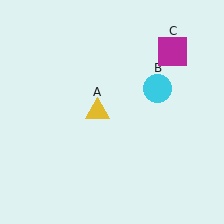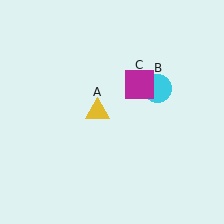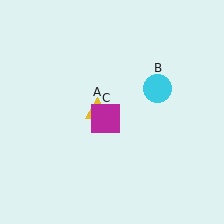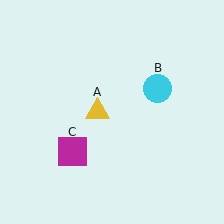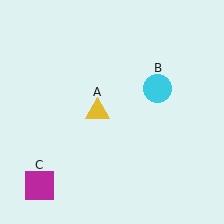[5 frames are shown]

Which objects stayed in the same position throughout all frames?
Yellow triangle (object A) and cyan circle (object B) remained stationary.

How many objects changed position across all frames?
1 object changed position: magenta square (object C).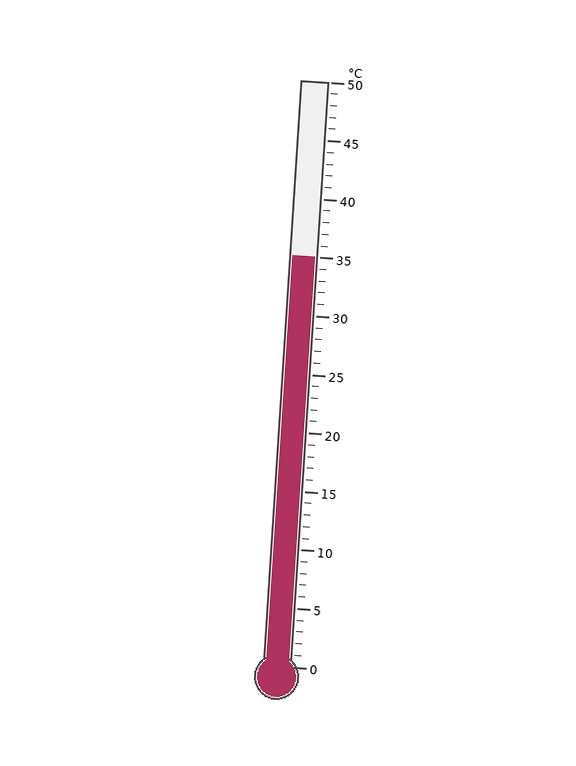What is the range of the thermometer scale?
The thermometer scale ranges from 0°C to 50°C.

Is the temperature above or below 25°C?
The temperature is above 25°C.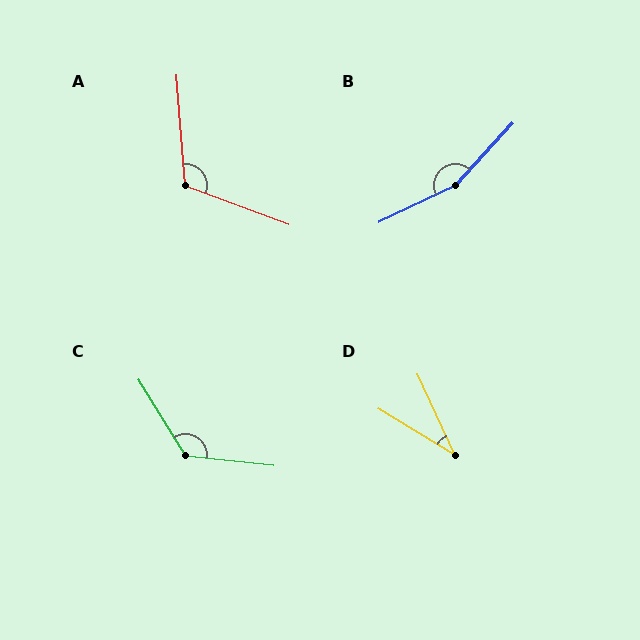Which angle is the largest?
B, at approximately 158 degrees.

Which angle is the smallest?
D, at approximately 34 degrees.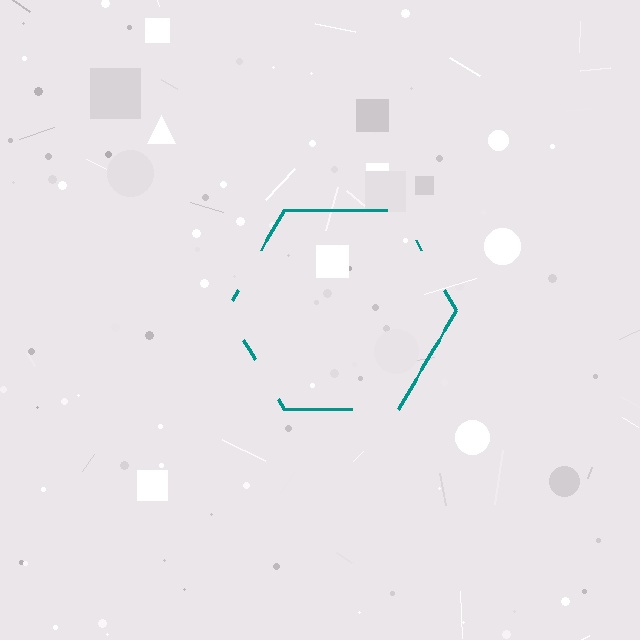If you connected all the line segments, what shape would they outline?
They would outline a hexagon.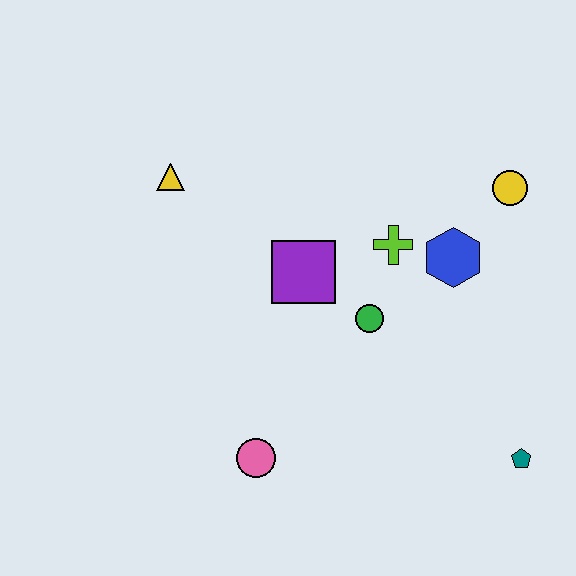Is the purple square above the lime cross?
No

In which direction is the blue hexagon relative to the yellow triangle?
The blue hexagon is to the right of the yellow triangle.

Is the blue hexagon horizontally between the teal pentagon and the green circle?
Yes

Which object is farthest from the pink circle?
The yellow circle is farthest from the pink circle.